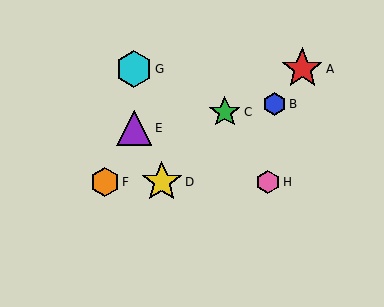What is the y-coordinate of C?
Object C is at y≈112.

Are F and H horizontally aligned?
Yes, both are at y≈182.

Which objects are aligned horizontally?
Objects D, F, H are aligned horizontally.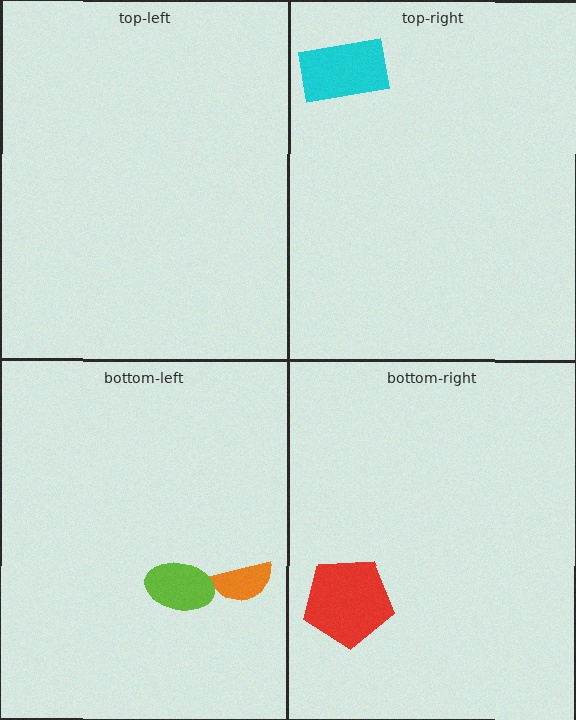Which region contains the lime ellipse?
The bottom-left region.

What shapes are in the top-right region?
The cyan rectangle.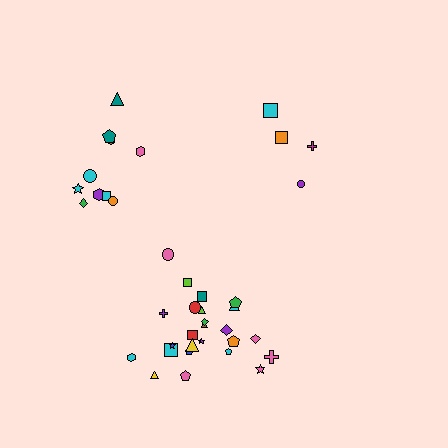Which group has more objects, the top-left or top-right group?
The top-left group.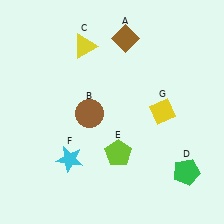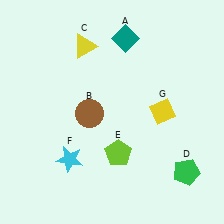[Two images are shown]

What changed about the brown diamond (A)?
In Image 1, A is brown. In Image 2, it changed to teal.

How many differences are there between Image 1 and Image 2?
There is 1 difference between the two images.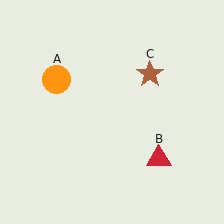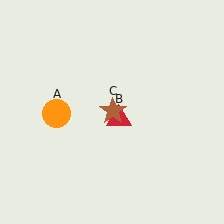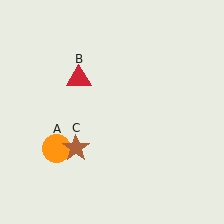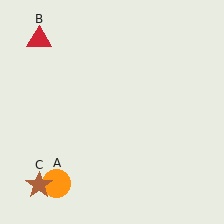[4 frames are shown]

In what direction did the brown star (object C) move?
The brown star (object C) moved down and to the left.